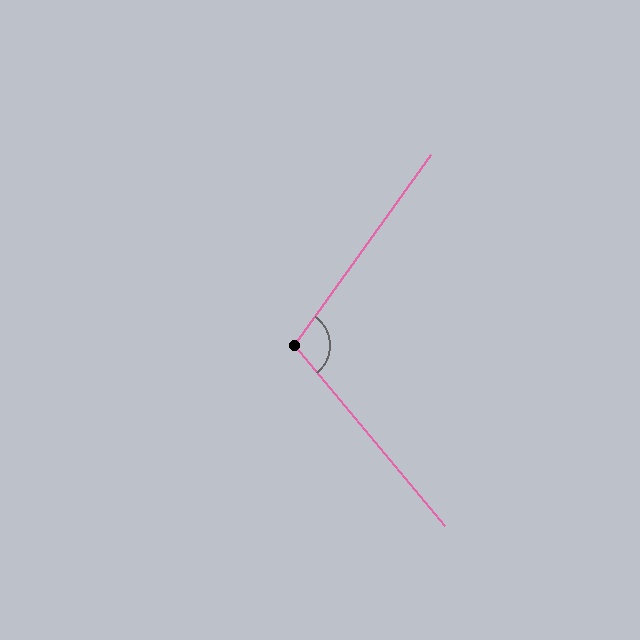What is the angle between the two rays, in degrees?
Approximately 104 degrees.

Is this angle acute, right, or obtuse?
It is obtuse.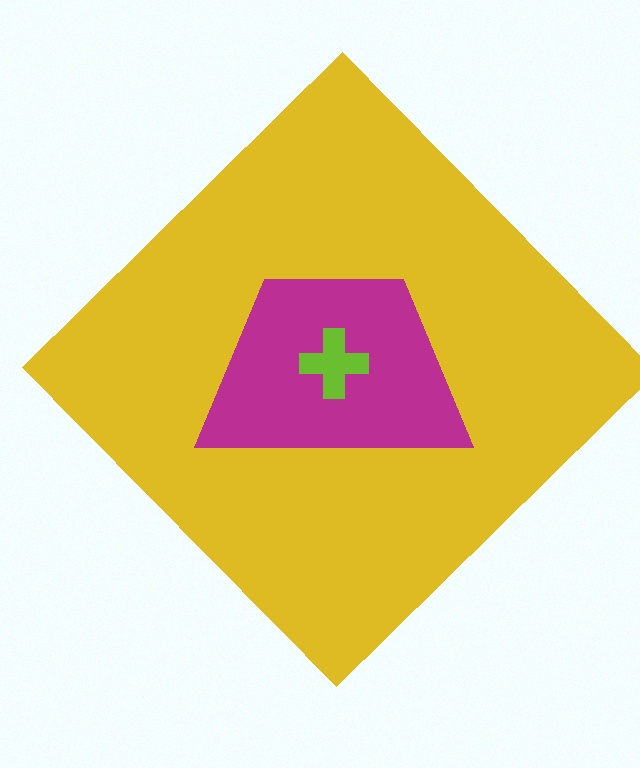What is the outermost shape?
The yellow diamond.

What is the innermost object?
The lime cross.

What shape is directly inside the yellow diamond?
The magenta trapezoid.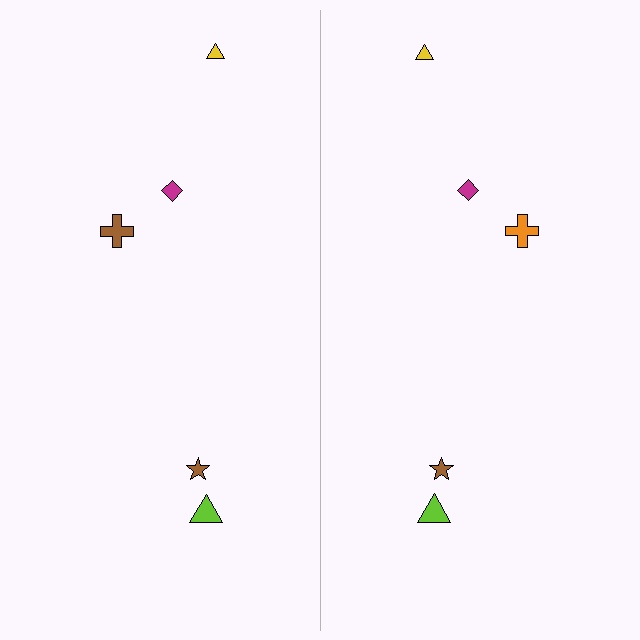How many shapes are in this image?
There are 10 shapes in this image.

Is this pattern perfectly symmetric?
No, the pattern is not perfectly symmetric. The orange cross on the right side breaks the symmetry — its mirror counterpart is brown.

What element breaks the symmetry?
The orange cross on the right side breaks the symmetry — its mirror counterpart is brown.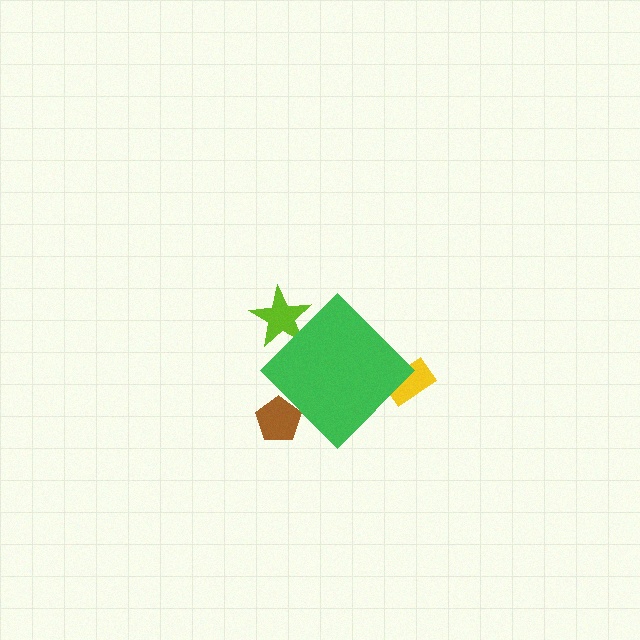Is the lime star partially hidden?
Yes, the lime star is partially hidden behind the green diamond.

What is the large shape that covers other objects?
A green diamond.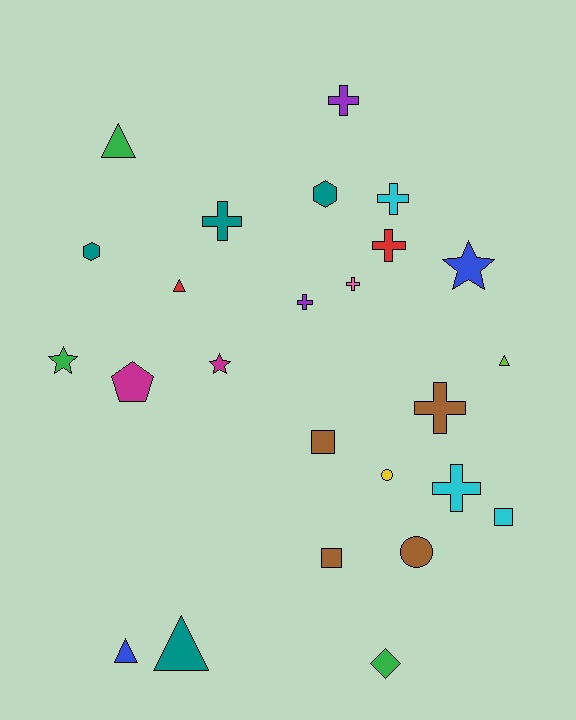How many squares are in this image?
There are 3 squares.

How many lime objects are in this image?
There is 1 lime object.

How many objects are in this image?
There are 25 objects.